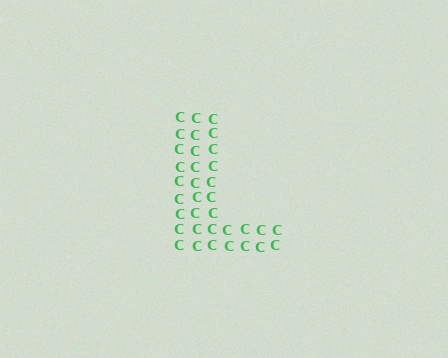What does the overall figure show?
The overall figure shows the letter L.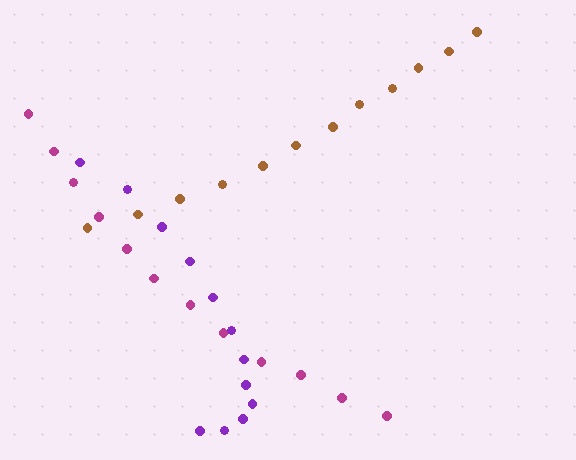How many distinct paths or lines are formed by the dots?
There are 3 distinct paths.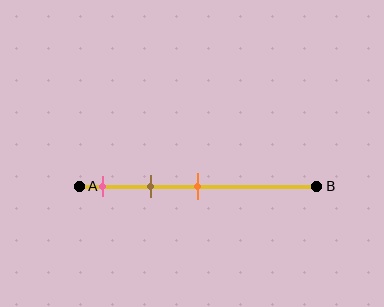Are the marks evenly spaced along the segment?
Yes, the marks are approximately evenly spaced.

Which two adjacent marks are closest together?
The pink and brown marks are the closest adjacent pair.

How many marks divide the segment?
There are 3 marks dividing the segment.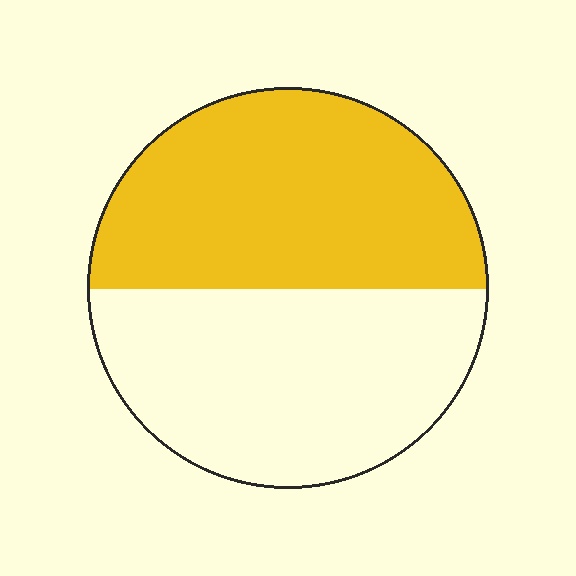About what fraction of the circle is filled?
About one half (1/2).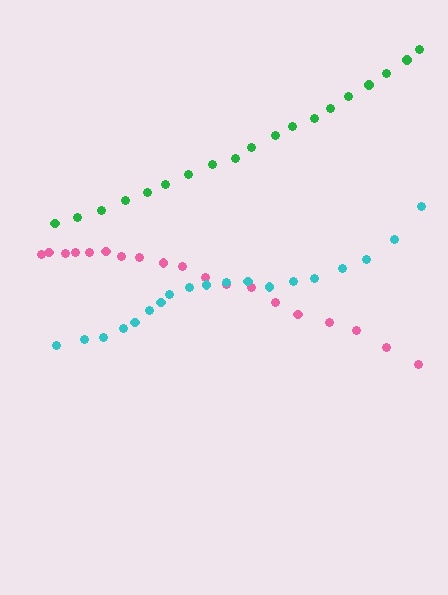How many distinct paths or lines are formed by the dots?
There are 3 distinct paths.